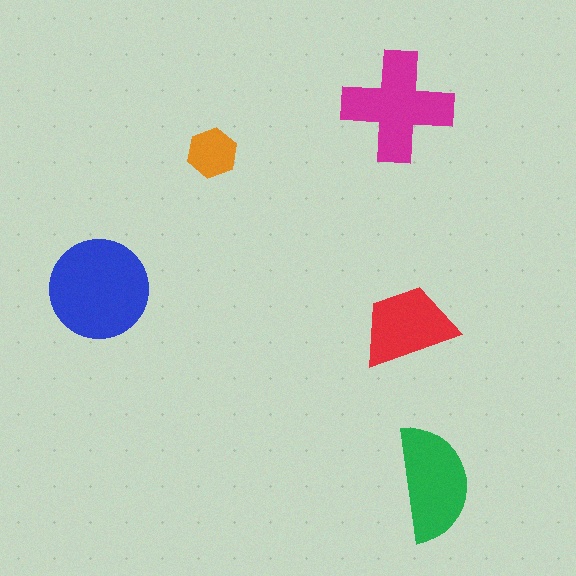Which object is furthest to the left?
The blue circle is leftmost.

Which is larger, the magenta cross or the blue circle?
The blue circle.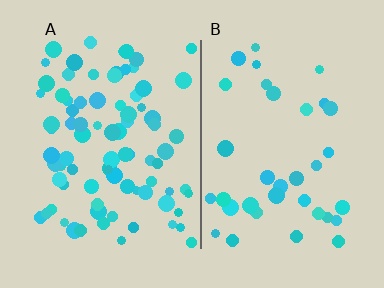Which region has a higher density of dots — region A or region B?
A (the left).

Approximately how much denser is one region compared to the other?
Approximately 2.3× — region A over region B.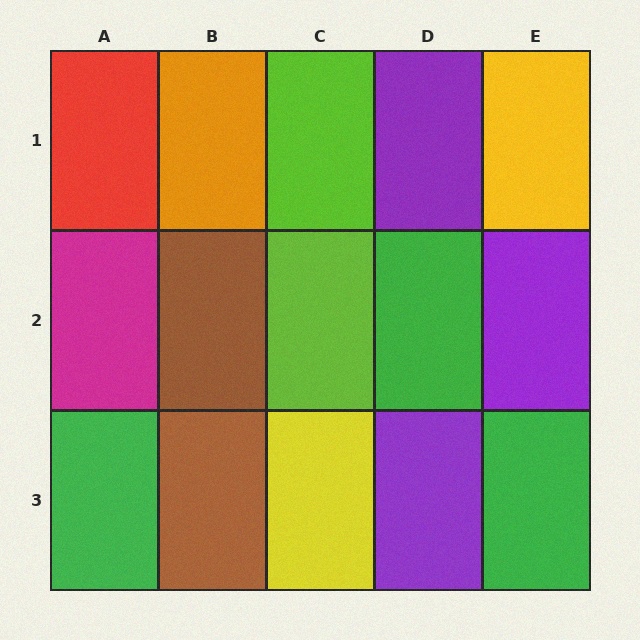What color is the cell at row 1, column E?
Yellow.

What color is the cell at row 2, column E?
Purple.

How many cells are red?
1 cell is red.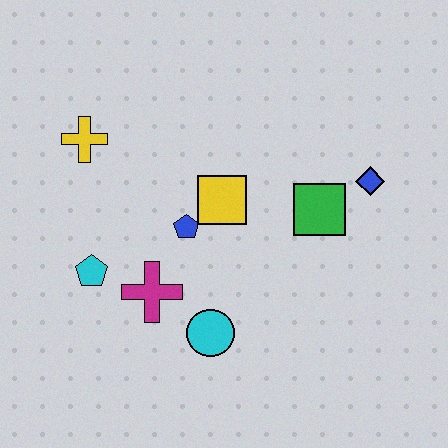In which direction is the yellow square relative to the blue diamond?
The yellow square is to the left of the blue diamond.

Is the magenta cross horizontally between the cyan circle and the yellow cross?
Yes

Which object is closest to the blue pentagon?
The yellow square is closest to the blue pentagon.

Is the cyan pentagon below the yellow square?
Yes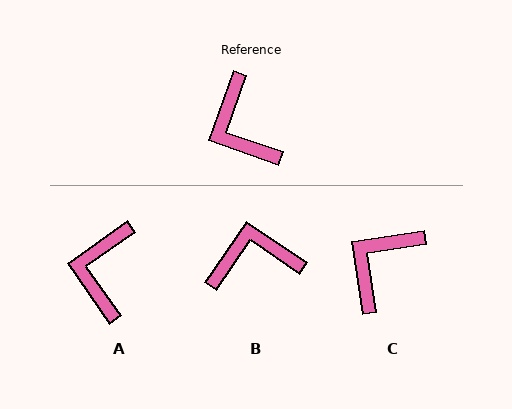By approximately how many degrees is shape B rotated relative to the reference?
Approximately 105 degrees clockwise.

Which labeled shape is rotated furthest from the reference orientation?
B, about 105 degrees away.